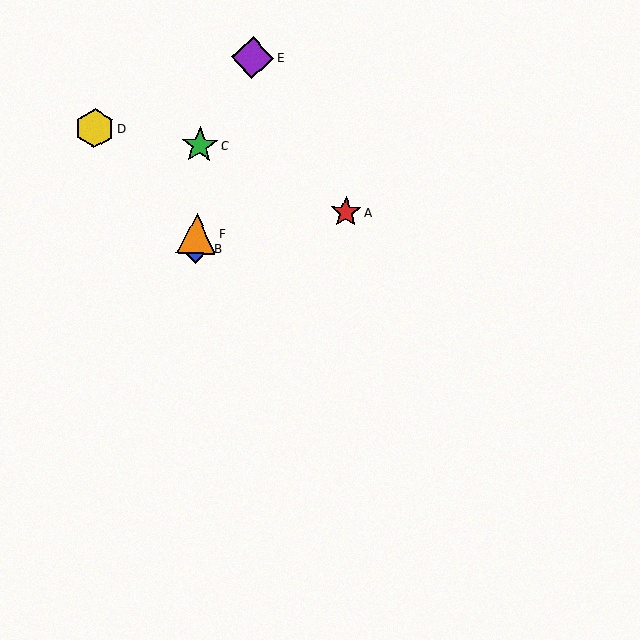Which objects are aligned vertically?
Objects B, C, F are aligned vertically.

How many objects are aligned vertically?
3 objects (B, C, F) are aligned vertically.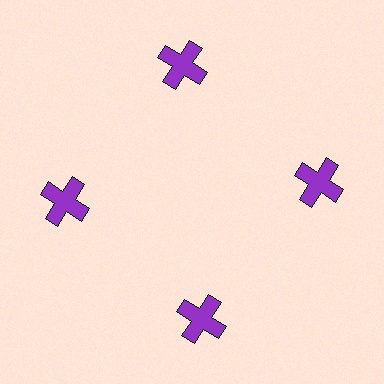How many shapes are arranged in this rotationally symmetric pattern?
There are 4 shapes, arranged in 4 groups of 1.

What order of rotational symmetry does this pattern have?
This pattern has 4-fold rotational symmetry.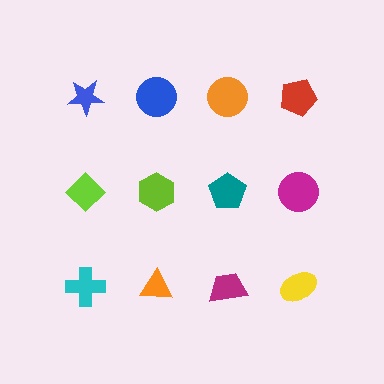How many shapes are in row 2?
4 shapes.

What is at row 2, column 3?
A teal pentagon.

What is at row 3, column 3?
A magenta trapezoid.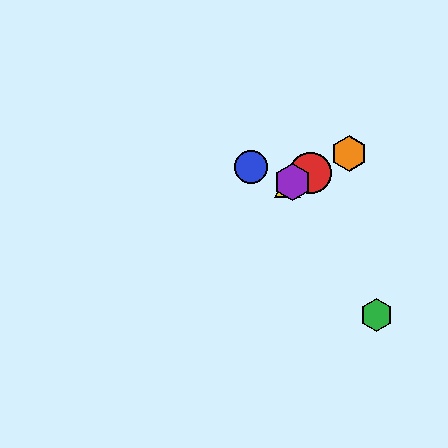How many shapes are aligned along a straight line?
4 shapes (the red circle, the yellow triangle, the purple hexagon, the orange hexagon) are aligned along a straight line.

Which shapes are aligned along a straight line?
The red circle, the yellow triangle, the purple hexagon, the orange hexagon are aligned along a straight line.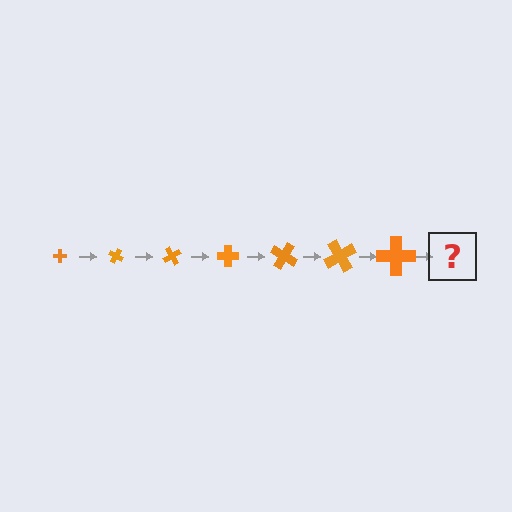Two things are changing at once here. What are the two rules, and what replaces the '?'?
The two rules are that the cross grows larger each step and it rotates 30 degrees each step. The '?' should be a cross, larger than the previous one and rotated 210 degrees from the start.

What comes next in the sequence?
The next element should be a cross, larger than the previous one and rotated 210 degrees from the start.